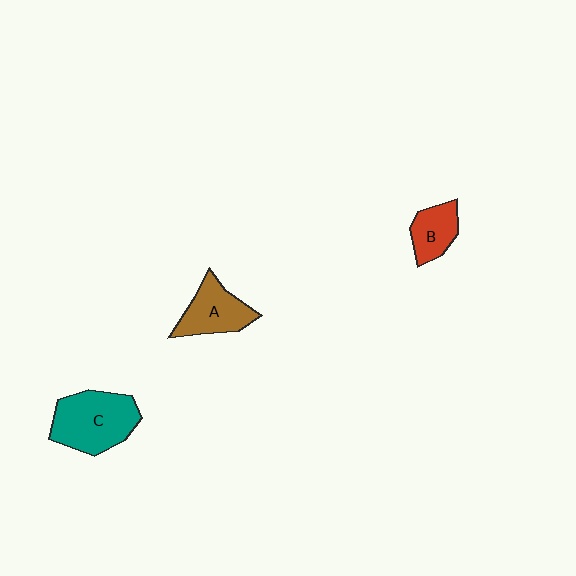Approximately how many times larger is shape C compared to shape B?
Approximately 2.0 times.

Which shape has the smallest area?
Shape B (red).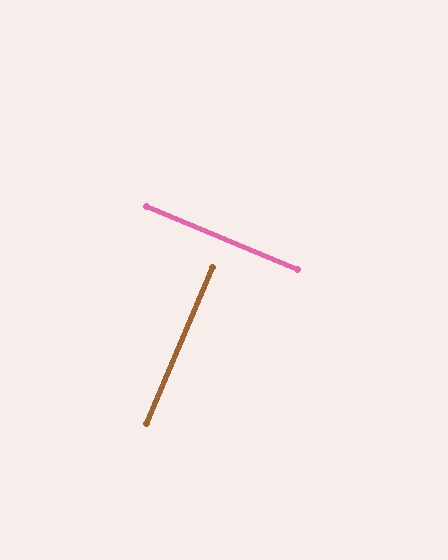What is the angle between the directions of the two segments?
Approximately 90 degrees.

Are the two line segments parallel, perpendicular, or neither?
Perpendicular — they meet at approximately 90°.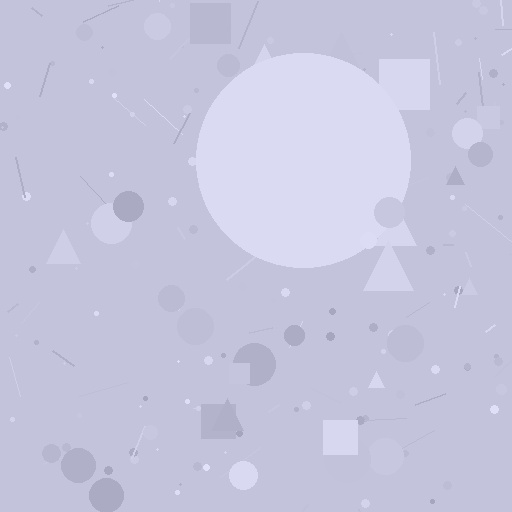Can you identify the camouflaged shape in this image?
The camouflaged shape is a circle.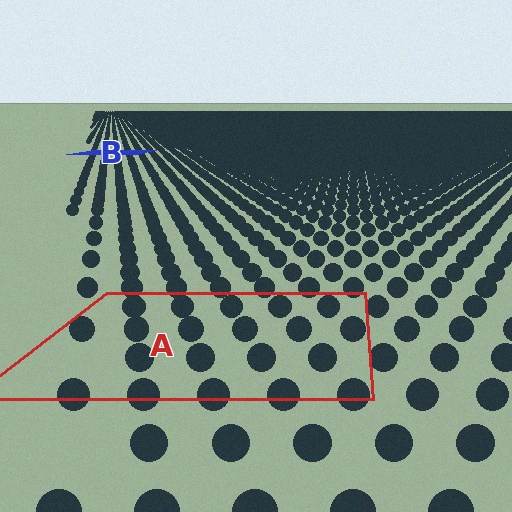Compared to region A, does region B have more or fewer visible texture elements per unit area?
Region B has more texture elements per unit area — they are packed more densely because it is farther away.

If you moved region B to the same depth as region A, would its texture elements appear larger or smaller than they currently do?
They would appear larger. At a closer depth, the same texture elements are projected at a bigger on-screen size.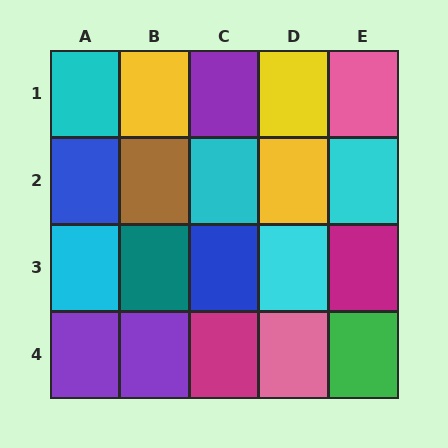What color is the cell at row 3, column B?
Teal.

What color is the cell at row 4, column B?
Purple.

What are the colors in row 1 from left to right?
Cyan, yellow, purple, yellow, pink.